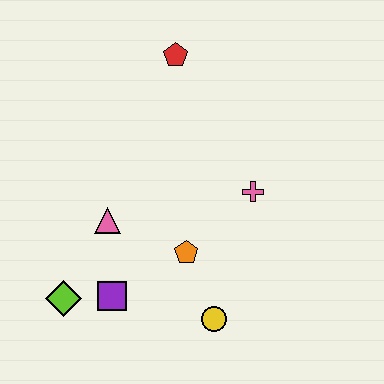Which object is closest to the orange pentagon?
The yellow circle is closest to the orange pentagon.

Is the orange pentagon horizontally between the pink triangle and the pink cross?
Yes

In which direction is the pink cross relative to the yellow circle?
The pink cross is above the yellow circle.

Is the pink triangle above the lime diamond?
Yes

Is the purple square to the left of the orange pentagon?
Yes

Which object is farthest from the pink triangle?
The red pentagon is farthest from the pink triangle.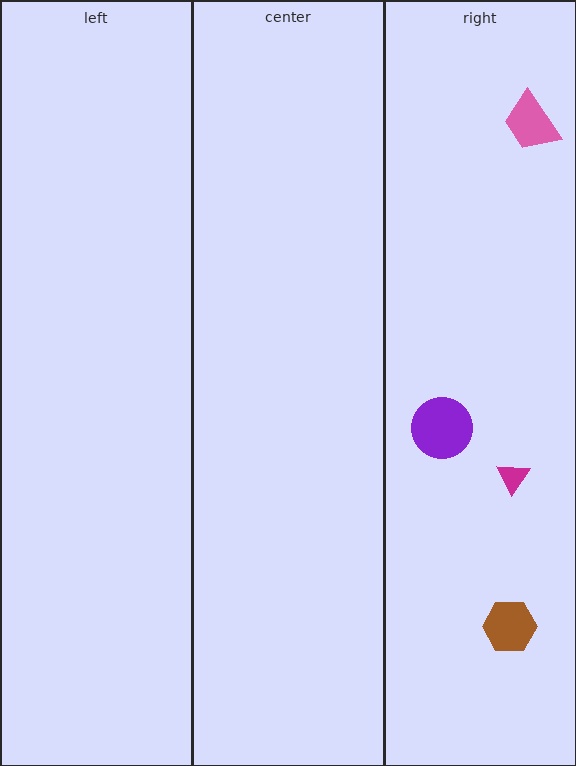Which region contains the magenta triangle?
The right region.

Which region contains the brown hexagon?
The right region.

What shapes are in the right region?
The magenta triangle, the pink trapezoid, the purple circle, the brown hexagon.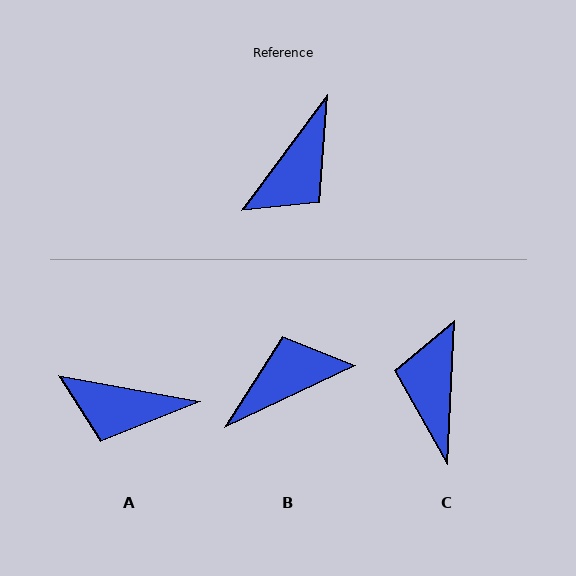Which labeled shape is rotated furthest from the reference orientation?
B, about 152 degrees away.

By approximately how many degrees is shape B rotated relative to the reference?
Approximately 152 degrees counter-clockwise.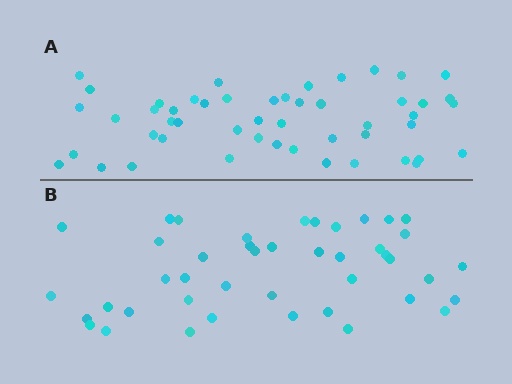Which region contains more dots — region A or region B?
Region A (the top region) has more dots.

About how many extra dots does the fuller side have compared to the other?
Region A has roughly 8 or so more dots than region B.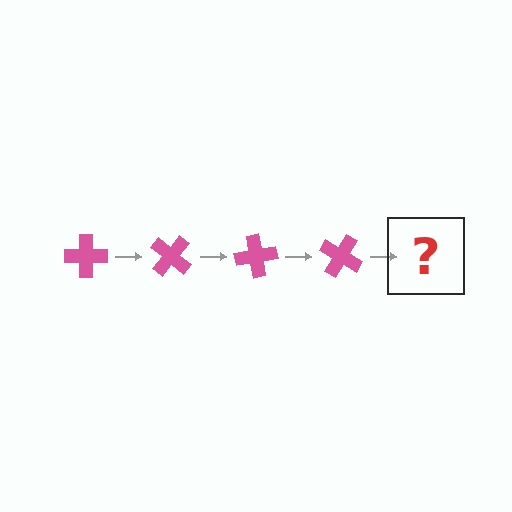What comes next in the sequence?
The next element should be a pink cross rotated 160 degrees.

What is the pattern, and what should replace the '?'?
The pattern is that the cross rotates 40 degrees each step. The '?' should be a pink cross rotated 160 degrees.